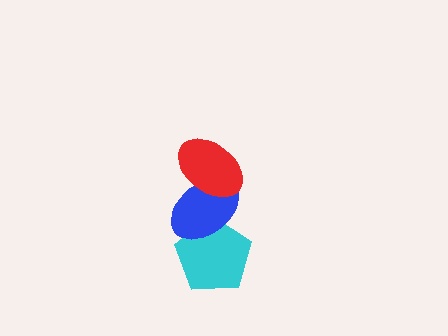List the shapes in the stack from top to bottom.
From top to bottom: the red ellipse, the blue ellipse, the cyan pentagon.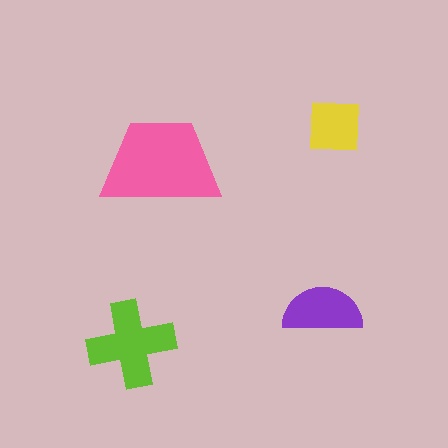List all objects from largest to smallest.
The pink trapezoid, the lime cross, the purple semicircle, the yellow square.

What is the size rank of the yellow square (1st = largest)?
4th.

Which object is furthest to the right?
The yellow square is rightmost.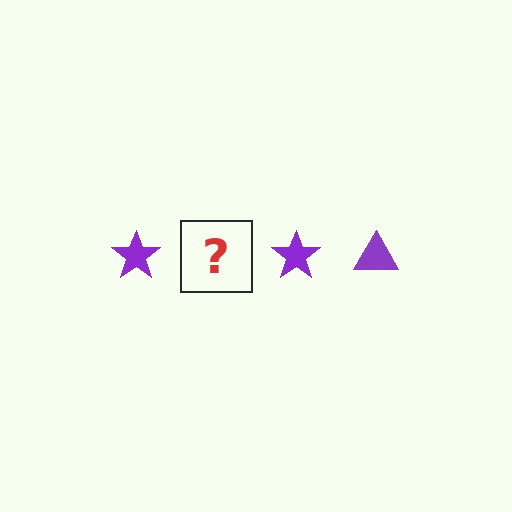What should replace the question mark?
The question mark should be replaced with a purple triangle.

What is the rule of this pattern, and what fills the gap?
The rule is that the pattern cycles through star, triangle shapes in purple. The gap should be filled with a purple triangle.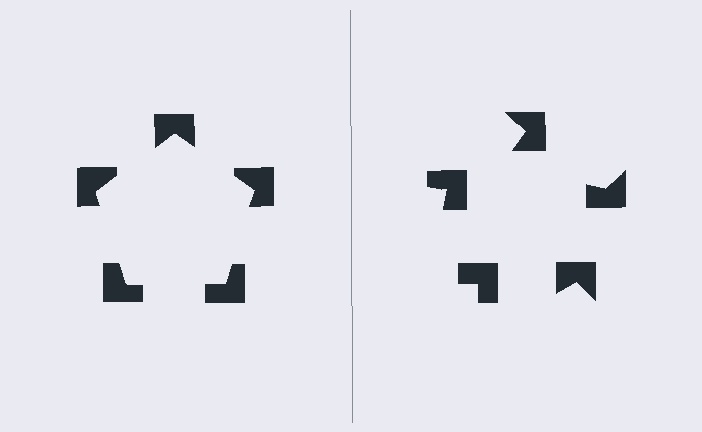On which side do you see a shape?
An illusory pentagon appears on the left side. On the right side the wedge cuts are rotated, so no coherent shape forms.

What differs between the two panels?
The notched squares are positioned identically on both sides; only the wedge orientations differ. On the left they align to a pentagon; on the right they are misaligned.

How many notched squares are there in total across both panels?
10 — 5 on each side.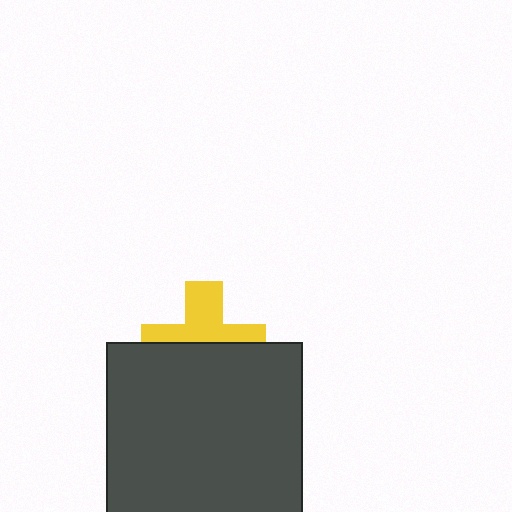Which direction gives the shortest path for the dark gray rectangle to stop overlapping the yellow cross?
Moving down gives the shortest separation.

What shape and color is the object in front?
The object in front is a dark gray rectangle.